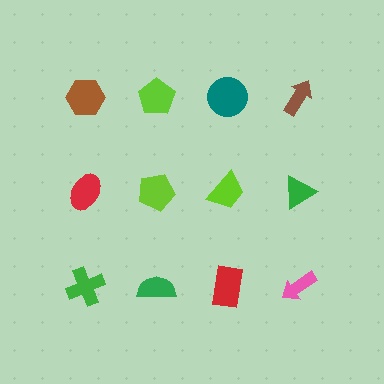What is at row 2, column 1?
A red ellipse.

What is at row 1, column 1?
A brown hexagon.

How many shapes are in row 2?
4 shapes.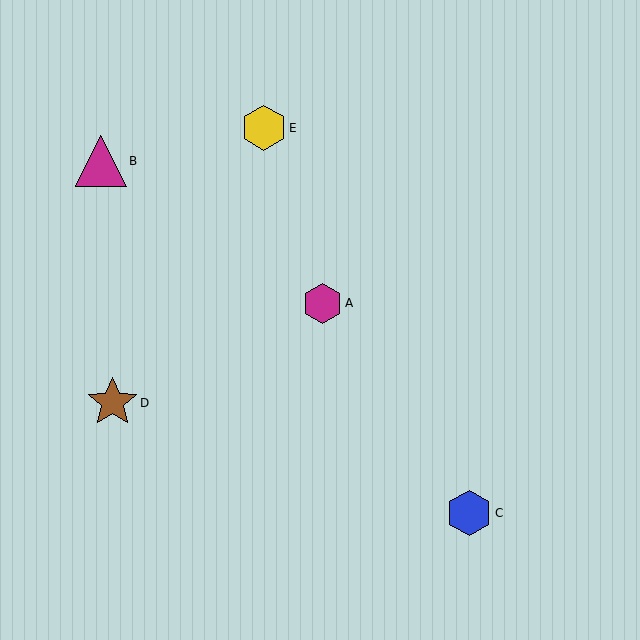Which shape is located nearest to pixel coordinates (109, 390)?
The brown star (labeled D) at (113, 403) is nearest to that location.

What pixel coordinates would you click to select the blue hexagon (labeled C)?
Click at (469, 513) to select the blue hexagon C.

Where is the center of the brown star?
The center of the brown star is at (113, 403).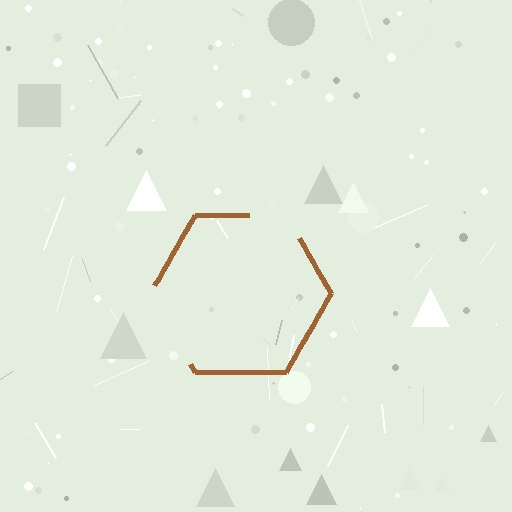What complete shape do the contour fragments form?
The contour fragments form a hexagon.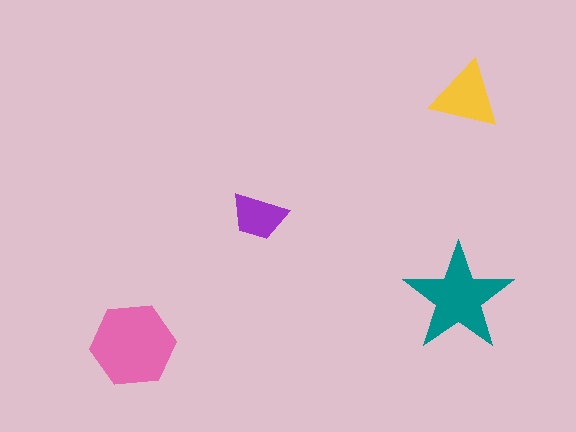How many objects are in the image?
There are 4 objects in the image.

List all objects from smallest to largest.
The purple trapezoid, the yellow triangle, the teal star, the pink hexagon.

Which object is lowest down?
The pink hexagon is bottommost.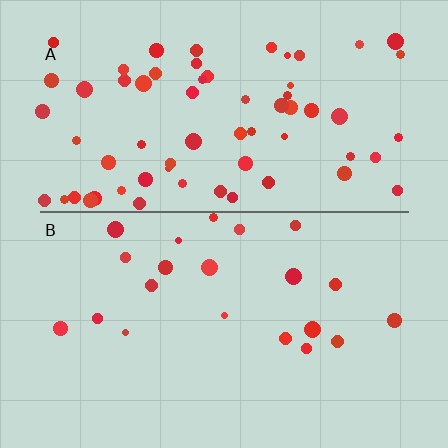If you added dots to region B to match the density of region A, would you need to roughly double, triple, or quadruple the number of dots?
Approximately triple.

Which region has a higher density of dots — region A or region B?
A (the top).